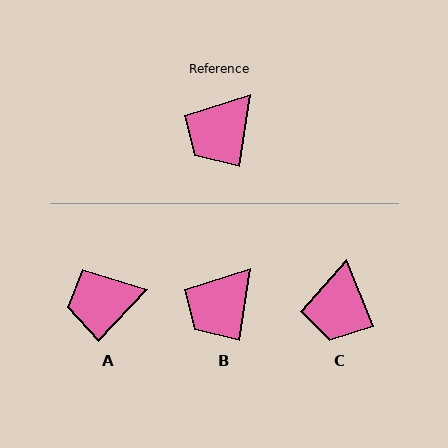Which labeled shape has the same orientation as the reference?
B.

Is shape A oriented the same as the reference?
No, it is off by about 35 degrees.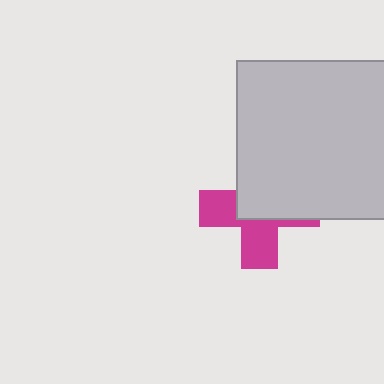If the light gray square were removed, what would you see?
You would see the complete magenta cross.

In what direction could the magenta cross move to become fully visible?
The magenta cross could move toward the lower-left. That would shift it out from behind the light gray square entirely.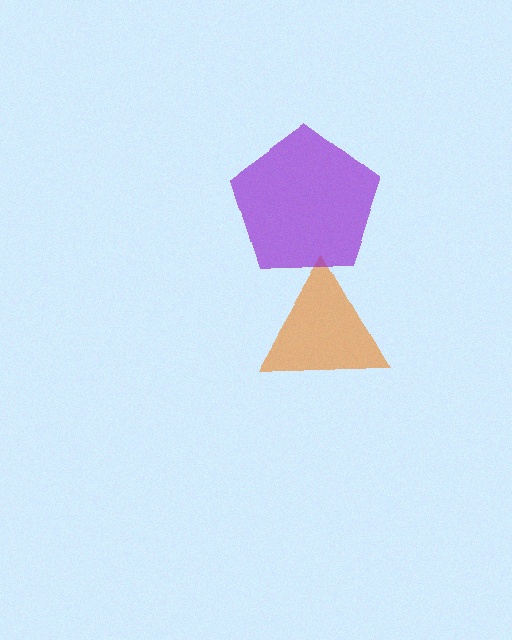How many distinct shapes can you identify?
There are 2 distinct shapes: an orange triangle, a purple pentagon.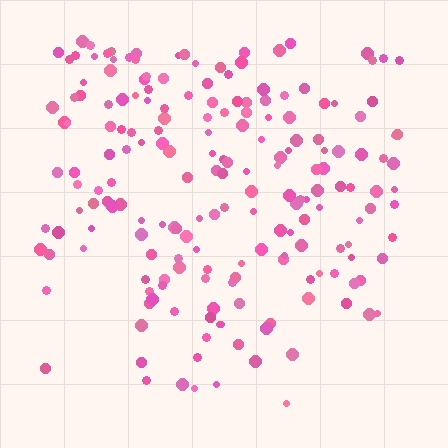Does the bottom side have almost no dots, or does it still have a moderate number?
Still a moderate number, just noticeably fewer than the top.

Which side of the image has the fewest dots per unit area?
The bottom.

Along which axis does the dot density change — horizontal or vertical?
Vertical.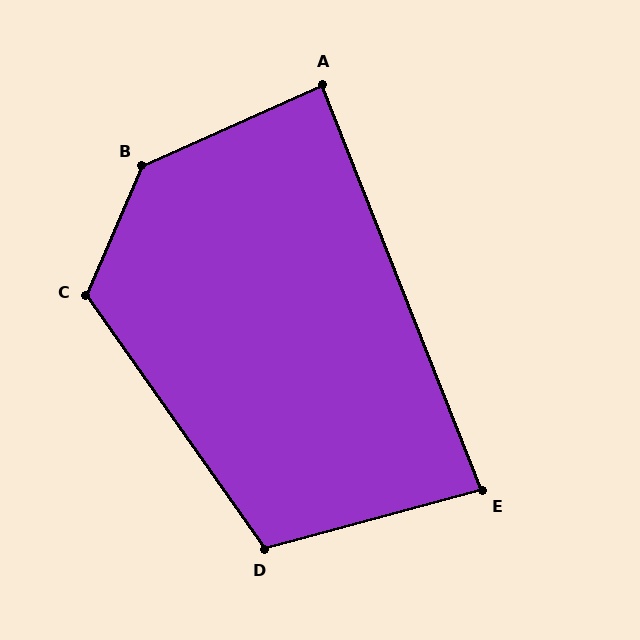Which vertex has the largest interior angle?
B, at approximately 138 degrees.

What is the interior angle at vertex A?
Approximately 87 degrees (approximately right).